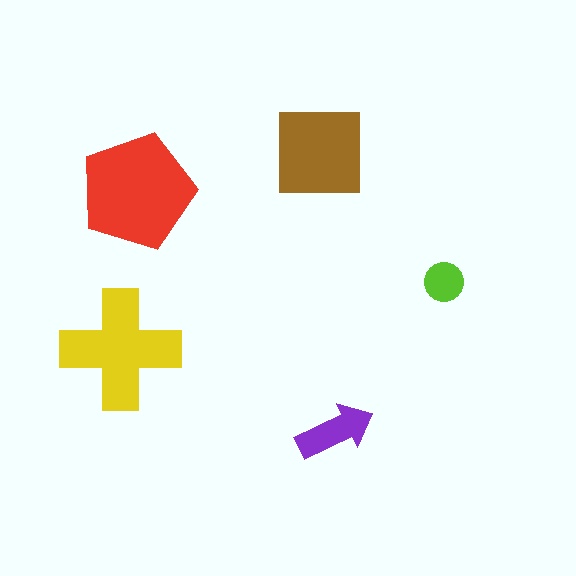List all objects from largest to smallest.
The red pentagon, the yellow cross, the brown square, the purple arrow, the lime circle.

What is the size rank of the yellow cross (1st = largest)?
2nd.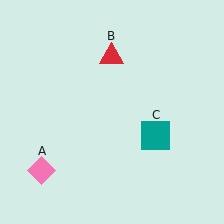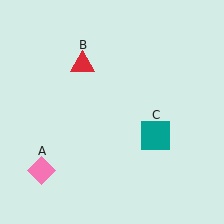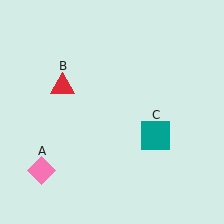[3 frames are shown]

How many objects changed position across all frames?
1 object changed position: red triangle (object B).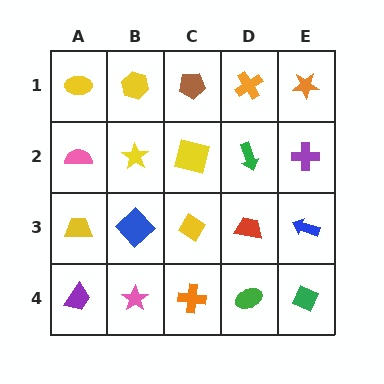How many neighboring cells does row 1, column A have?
2.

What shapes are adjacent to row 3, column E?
A purple cross (row 2, column E), a green diamond (row 4, column E), a red trapezoid (row 3, column D).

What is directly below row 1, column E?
A purple cross.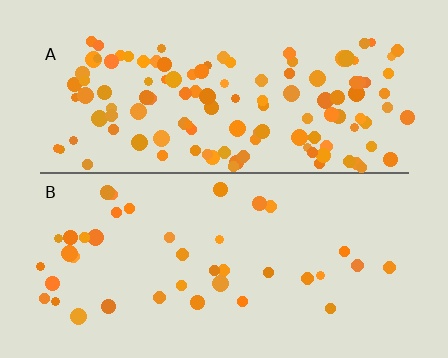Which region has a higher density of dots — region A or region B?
A (the top).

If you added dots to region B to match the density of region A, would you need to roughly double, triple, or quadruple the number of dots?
Approximately triple.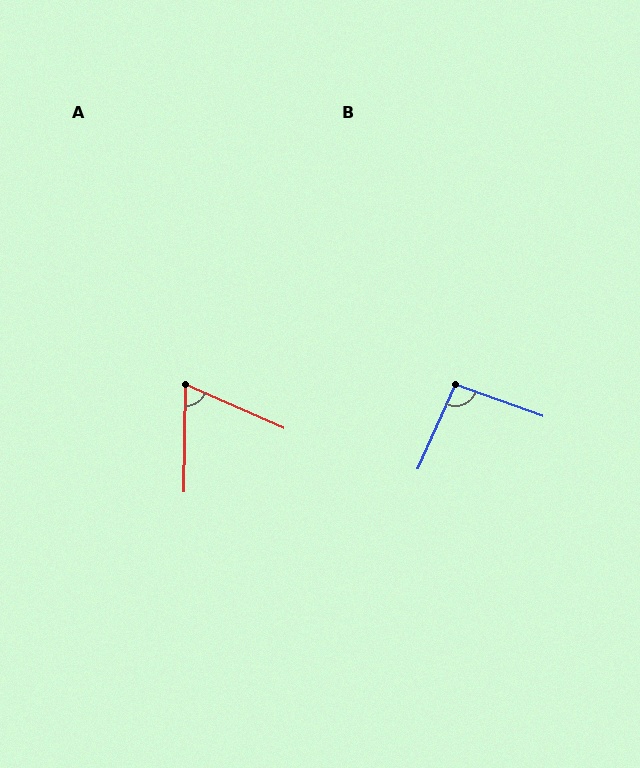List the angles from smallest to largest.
A (67°), B (94°).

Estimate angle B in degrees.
Approximately 94 degrees.